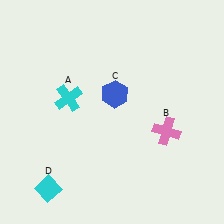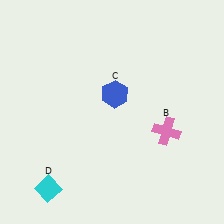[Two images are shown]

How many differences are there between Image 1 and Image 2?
There is 1 difference between the two images.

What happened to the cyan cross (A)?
The cyan cross (A) was removed in Image 2. It was in the top-left area of Image 1.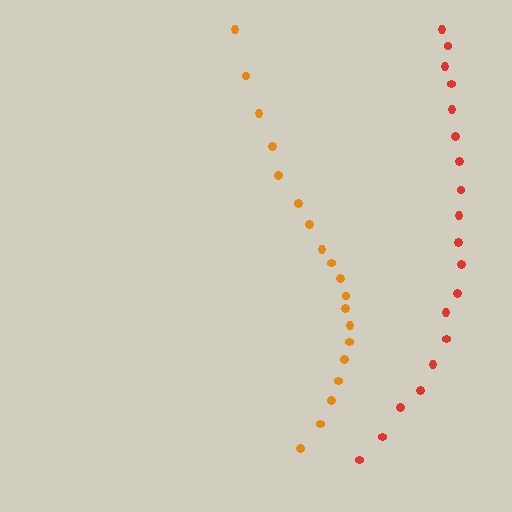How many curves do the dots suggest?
There are 2 distinct paths.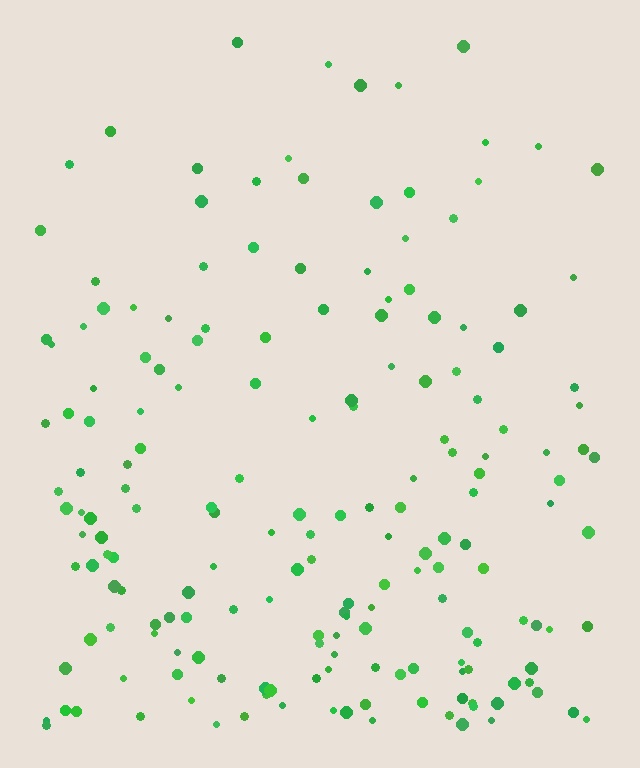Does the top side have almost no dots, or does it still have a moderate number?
Still a moderate number, just noticeably fewer than the bottom.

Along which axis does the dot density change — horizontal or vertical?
Vertical.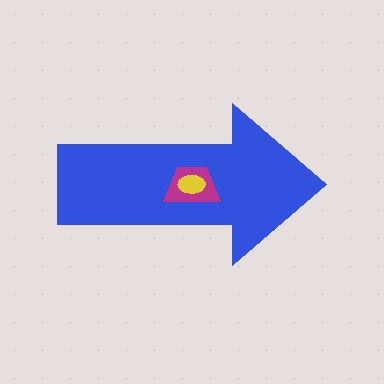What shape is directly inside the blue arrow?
The magenta trapezoid.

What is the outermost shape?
The blue arrow.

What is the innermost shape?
The yellow ellipse.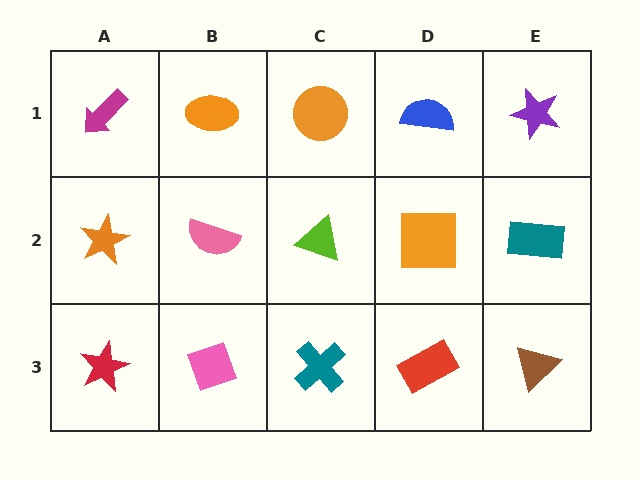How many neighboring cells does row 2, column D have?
4.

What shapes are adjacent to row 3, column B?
A pink semicircle (row 2, column B), a red star (row 3, column A), a teal cross (row 3, column C).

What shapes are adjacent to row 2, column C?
An orange circle (row 1, column C), a teal cross (row 3, column C), a pink semicircle (row 2, column B), an orange square (row 2, column D).